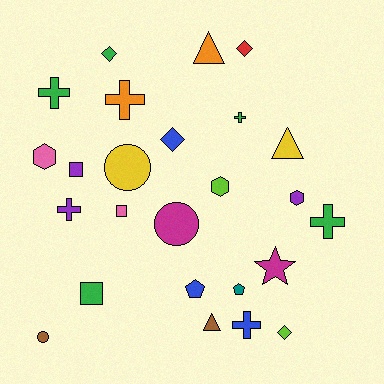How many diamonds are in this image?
There are 4 diamonds.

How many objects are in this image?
There are 25 objects.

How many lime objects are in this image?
There are 2 lime objects.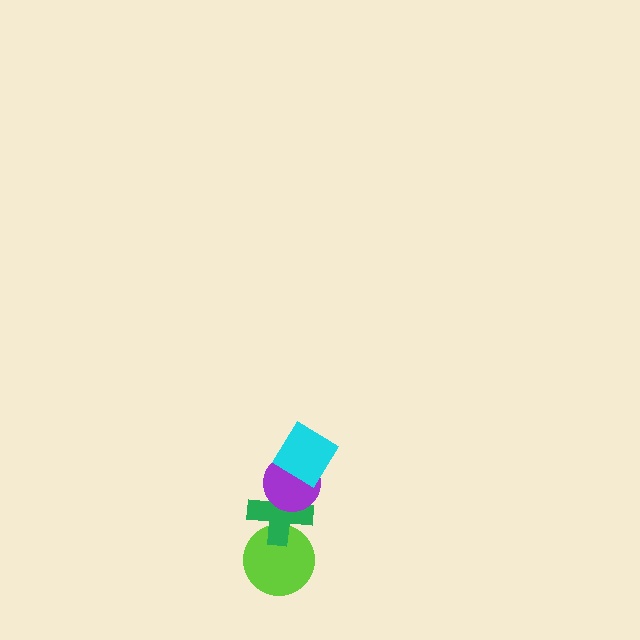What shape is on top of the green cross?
The purple circle is on top of the green cross.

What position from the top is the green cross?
The green cross is 3rd from the top.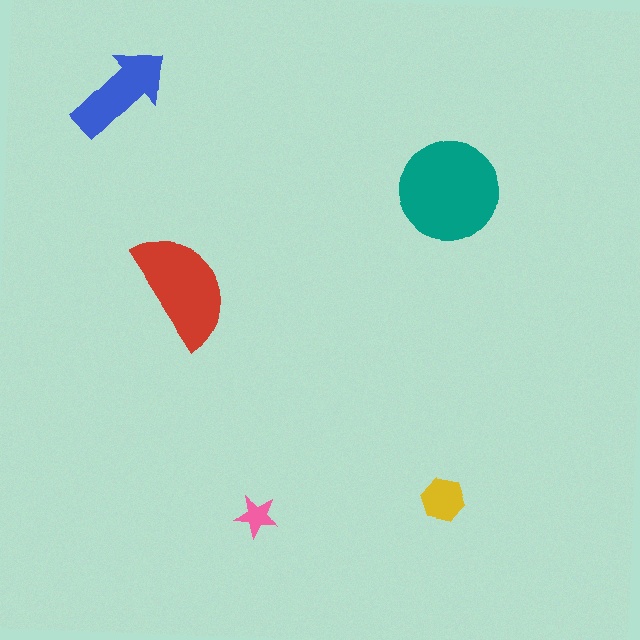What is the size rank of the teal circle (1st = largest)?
1st.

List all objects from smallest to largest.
The pink star, the yellow hexagon, the blue arrow, the red semicircle, the teal circle.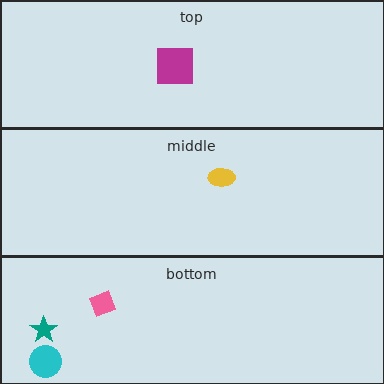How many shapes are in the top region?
1.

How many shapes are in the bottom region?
3.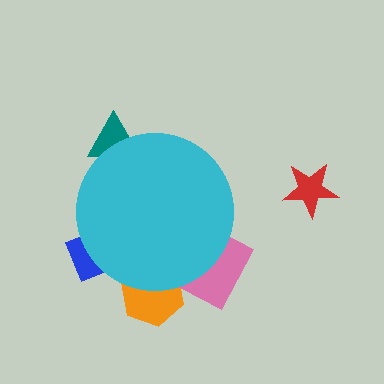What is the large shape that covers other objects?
A cyan circle.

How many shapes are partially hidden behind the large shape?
4 shapes are partially hidden.